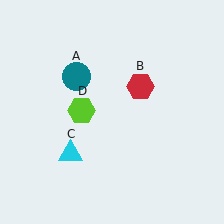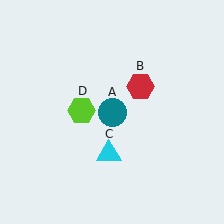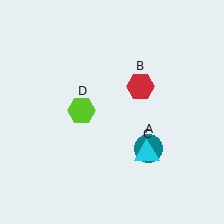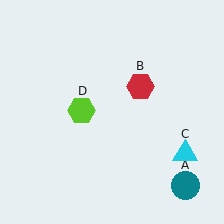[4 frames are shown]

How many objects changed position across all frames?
2 objects changed position: teal circle (object A), cyan triangle (object C).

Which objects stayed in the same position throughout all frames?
Red hexagon (object B) and lime hexagon (object D) remained stationary.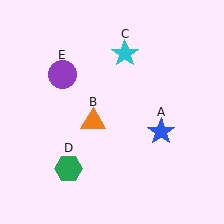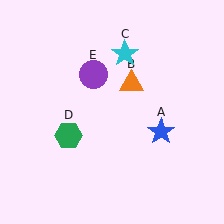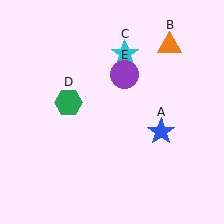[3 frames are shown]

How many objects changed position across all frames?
3 objects changed position: orange triangle (object B), green hexagon (object D), purple circle (object E).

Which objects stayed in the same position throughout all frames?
Blue star (object A) and cyan star (object C) remained stationary.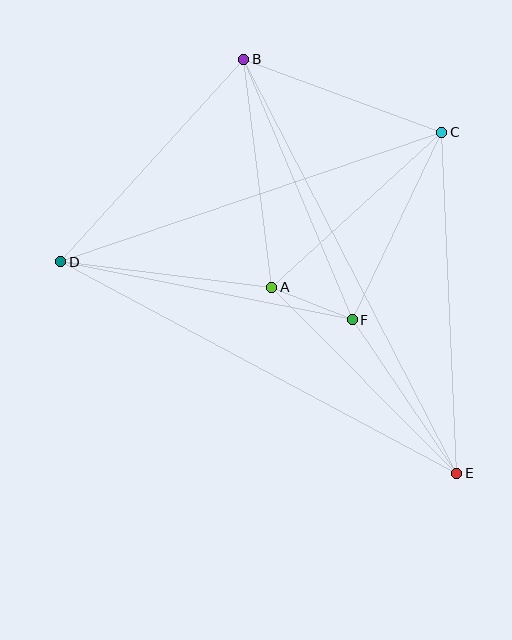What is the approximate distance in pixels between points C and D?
The distance between C and D is approximately 402 pixels.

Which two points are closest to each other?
Points A and F are closest to each other.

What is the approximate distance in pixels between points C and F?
The distance between C and F is approximately 208 pixels.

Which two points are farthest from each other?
Points B and E are farthest from each other.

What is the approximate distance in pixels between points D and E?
The distance between D and E is approximately 449 pixels.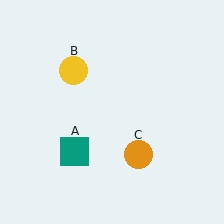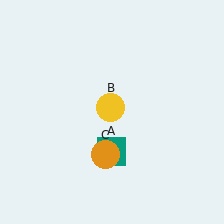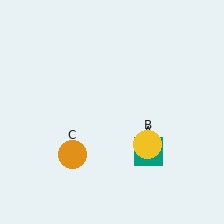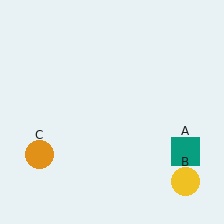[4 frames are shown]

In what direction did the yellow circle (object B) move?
The yellow circle (object B) moved down and to the right.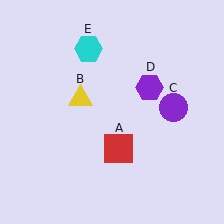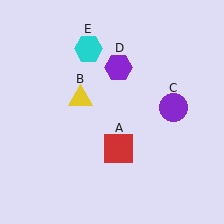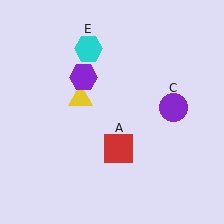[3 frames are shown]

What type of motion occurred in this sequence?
The purple hexagon (object D) rotated counterclockwise around the center of the scene.